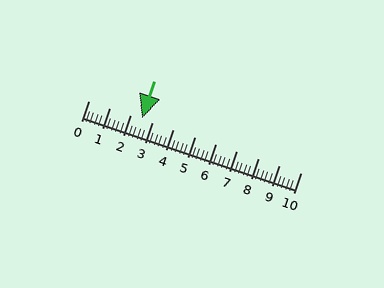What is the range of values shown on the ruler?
The ruler shows values from 0 to 10.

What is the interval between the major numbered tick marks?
The major tick marks are spaced 1 units apart.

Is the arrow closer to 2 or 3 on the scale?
The arrow is closer to 3.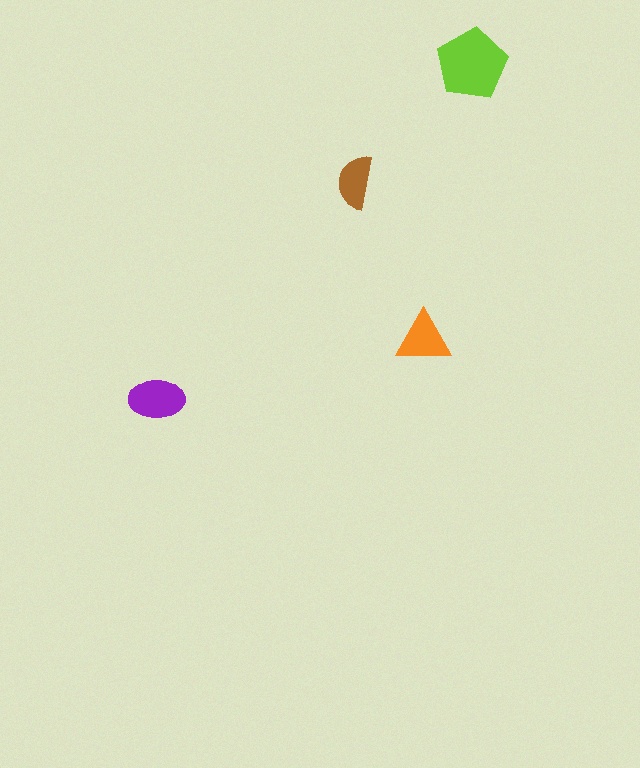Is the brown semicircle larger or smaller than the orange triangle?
Smaller.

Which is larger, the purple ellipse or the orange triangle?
The purple ellipse.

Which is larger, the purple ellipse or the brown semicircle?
The purple ellipse.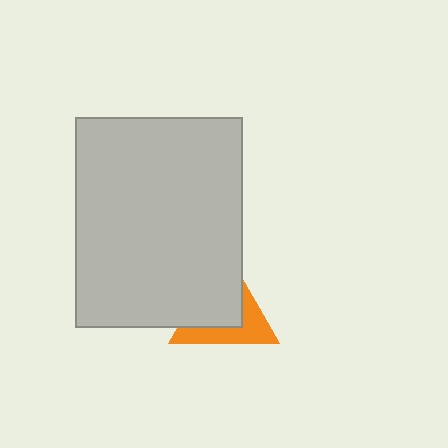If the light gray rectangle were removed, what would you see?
You would see the complete orange triangle.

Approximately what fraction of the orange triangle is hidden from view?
Roughly 58% of the orange triangle is hidden behind the light gray rectangle.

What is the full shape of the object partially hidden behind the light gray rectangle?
The partially hidden object is an orange triangle.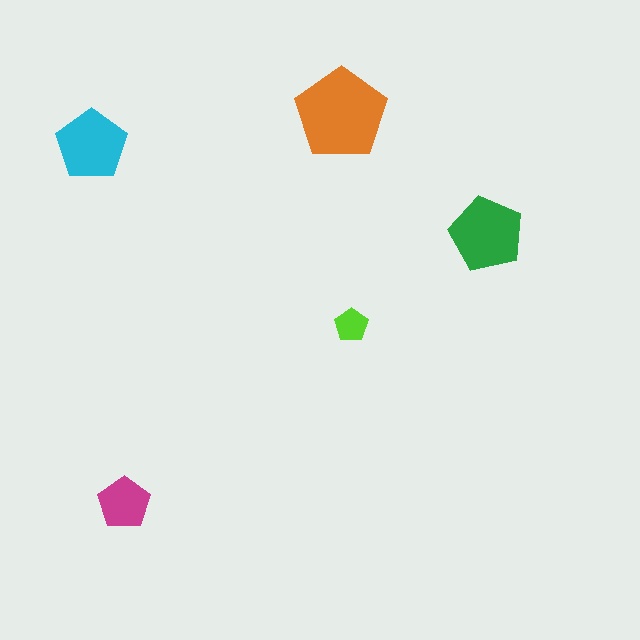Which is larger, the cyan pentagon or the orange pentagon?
The orange one.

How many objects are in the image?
There are 5 objects in the image.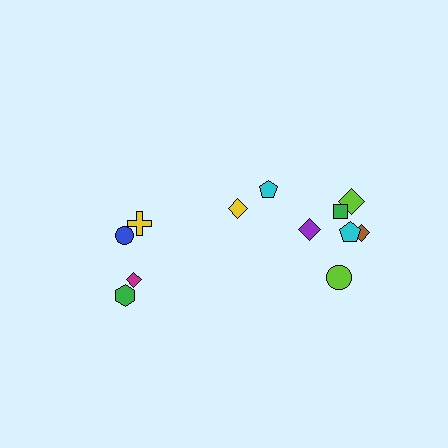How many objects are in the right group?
There are 8 objects.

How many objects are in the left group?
There are 4 objects.